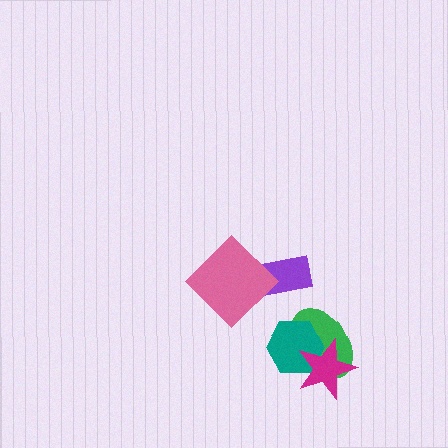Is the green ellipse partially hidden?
Yes, it is partially covered by another shape.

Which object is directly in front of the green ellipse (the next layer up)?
The teal hexagon is directly in front of the green ellipse.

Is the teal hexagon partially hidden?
Yes, it is partially covered by another shape.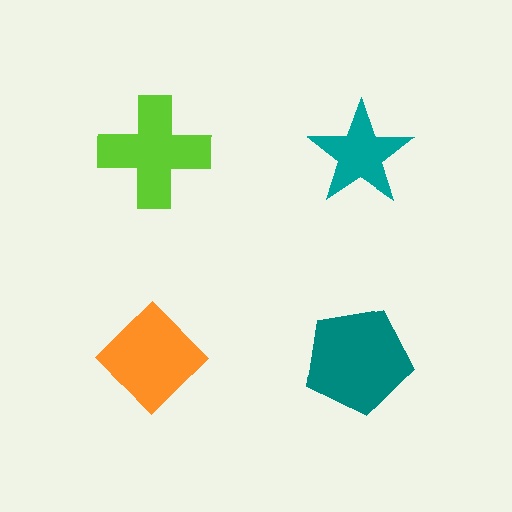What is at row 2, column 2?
A teal pentagon.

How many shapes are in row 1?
2 shapes.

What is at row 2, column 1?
An orange diamond.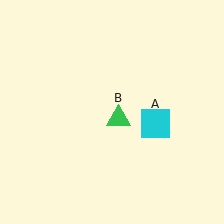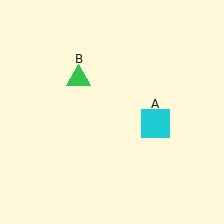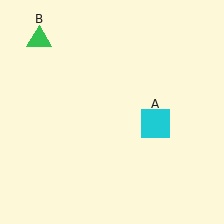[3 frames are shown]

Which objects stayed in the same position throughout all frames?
Cyan square (object A) remained stationary.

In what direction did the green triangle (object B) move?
The green triangle (object B) moved up and to the left.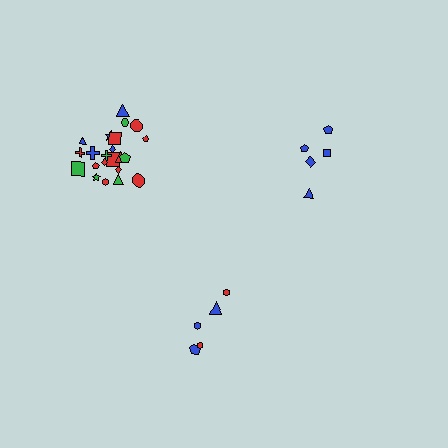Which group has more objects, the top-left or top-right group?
The top-left group.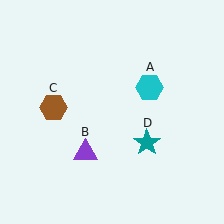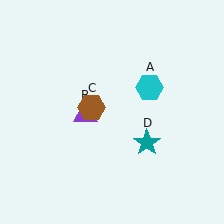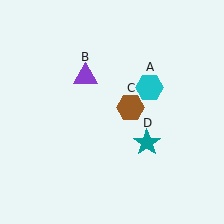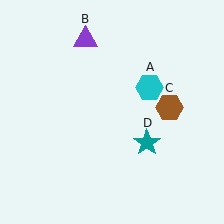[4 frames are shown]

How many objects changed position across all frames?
2 objects changed position: purple triangle (object B), brown hexagon (object C).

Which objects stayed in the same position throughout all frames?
Cyan hexagon (object A) and teal star (object D) remained stationary.